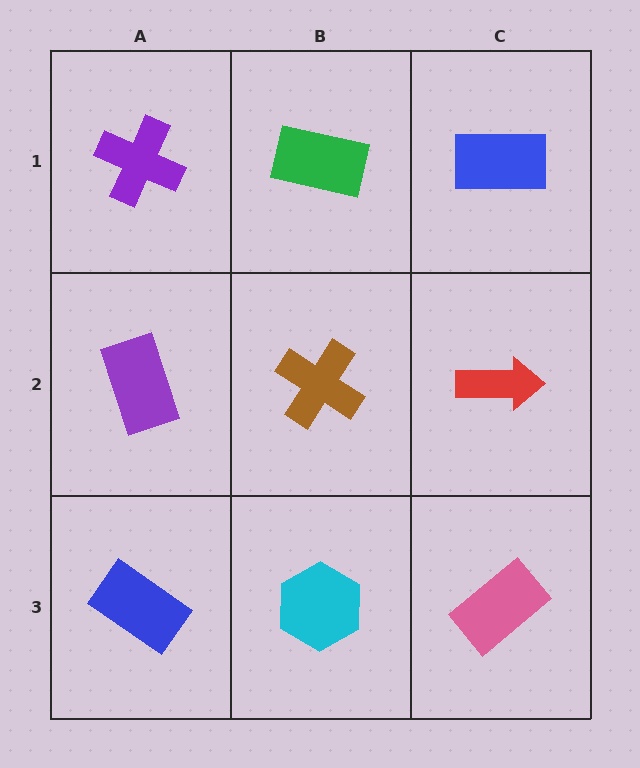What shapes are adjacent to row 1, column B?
A brown cross (row 2, column B), a purple cross (row 1, column A), a blue rectangle (row 1, column C).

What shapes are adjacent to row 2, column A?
A purple cross (row 1, column A), a blue rectangle (row 3, column A), a brown cross (row 2, column B).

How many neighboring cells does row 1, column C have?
2.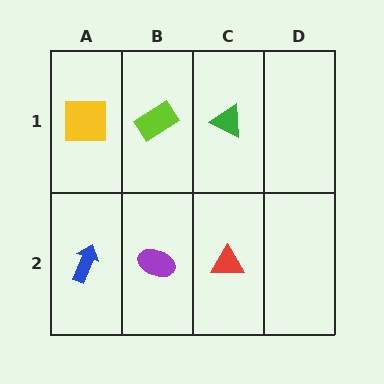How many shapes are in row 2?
3 shapes.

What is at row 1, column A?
A yellow square.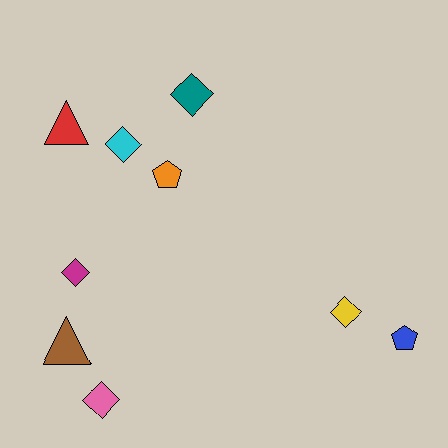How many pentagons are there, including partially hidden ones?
There are 2 pentagons.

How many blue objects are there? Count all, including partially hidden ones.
There is 1 blue object.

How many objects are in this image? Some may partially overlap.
There are 9 objects.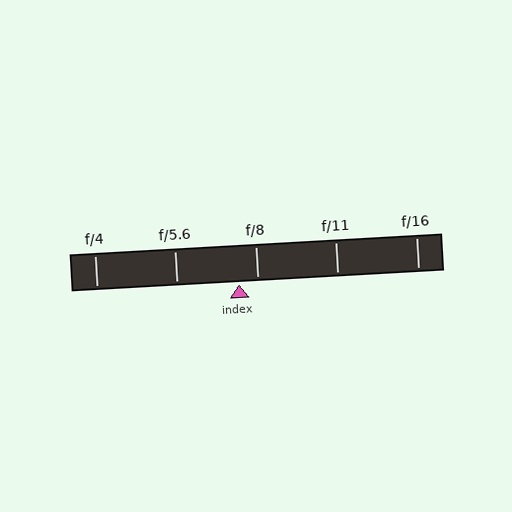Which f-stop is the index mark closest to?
The index mark is closest to f/8.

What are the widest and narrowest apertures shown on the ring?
The widest aperture shown is f/4 and the narrowest is f/16.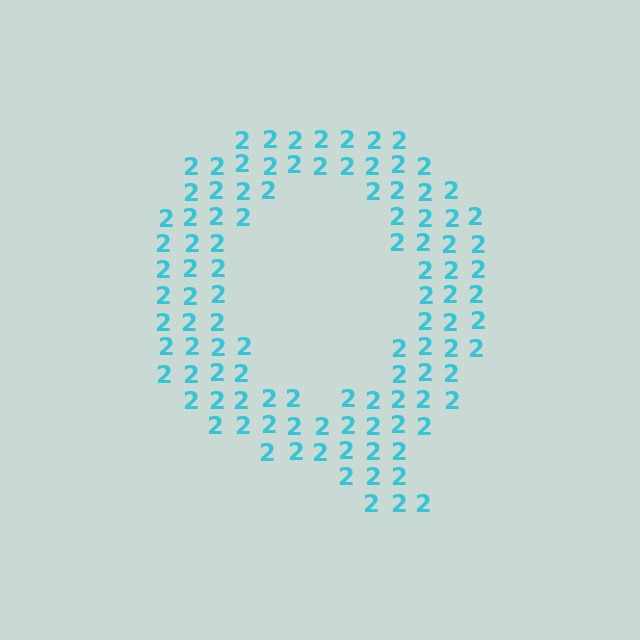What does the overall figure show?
The overall figure shows the letter Q.